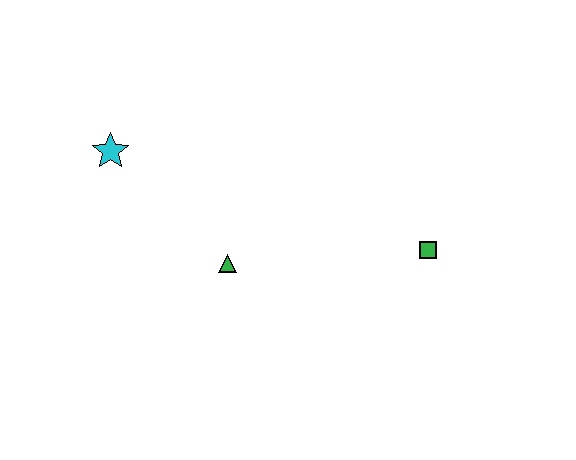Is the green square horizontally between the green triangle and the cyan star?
No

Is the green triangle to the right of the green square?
No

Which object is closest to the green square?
The green triangle is closest to the green square.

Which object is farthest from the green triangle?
The green square is farthest from the green triangle.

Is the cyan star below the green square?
No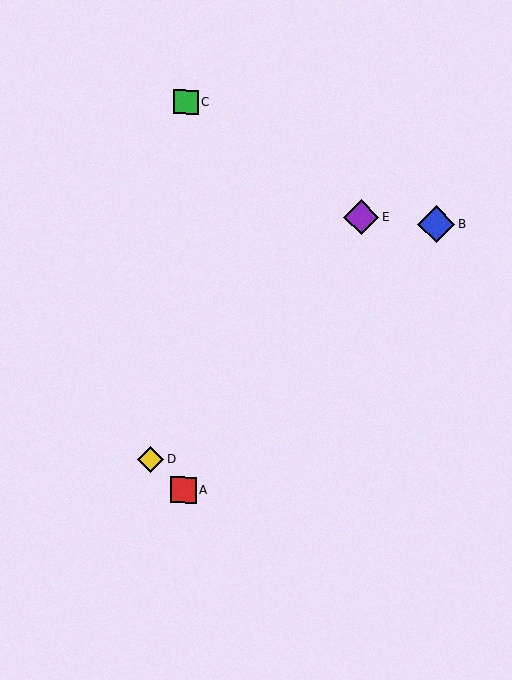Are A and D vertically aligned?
No, A is at x≈183 and D is at x≈151.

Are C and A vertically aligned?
Yes, both are at x≈186.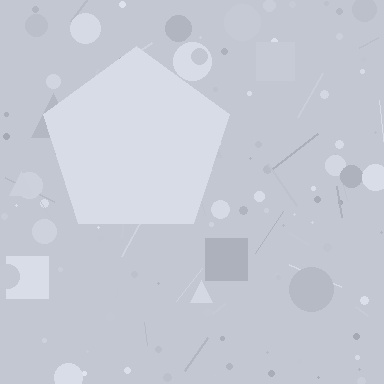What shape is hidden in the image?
A pentagon is hidden in the image.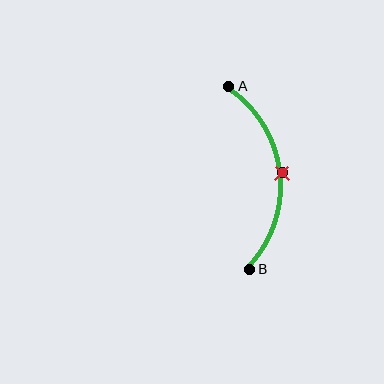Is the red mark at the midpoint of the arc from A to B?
Yes. The red mark lies on the arc at equal arc-length from both A and B — it is the arc midpoint.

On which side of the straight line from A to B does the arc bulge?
The arc bulges to the right of the straight line connecting A and B.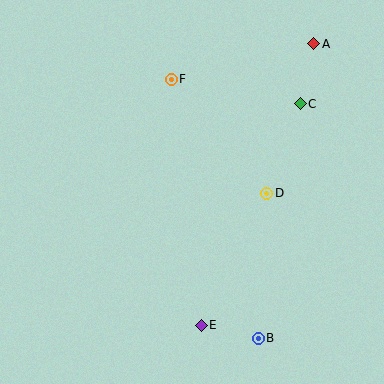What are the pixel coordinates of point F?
Point F is at (171, 79).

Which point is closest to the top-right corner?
Point A is closest to the top-right corner.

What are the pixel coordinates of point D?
Point D is at (267, 193).